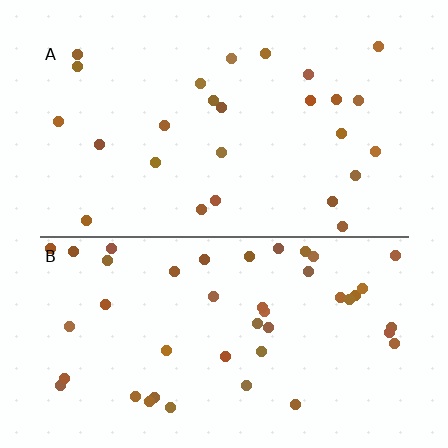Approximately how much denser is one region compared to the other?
Approximately 1.7× — region B over region A.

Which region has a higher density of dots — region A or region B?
B (the bottom).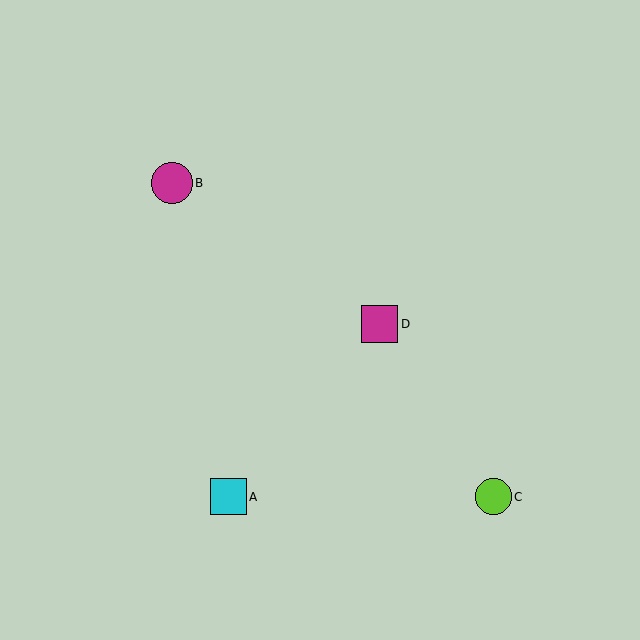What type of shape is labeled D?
Shape D is a magenta square.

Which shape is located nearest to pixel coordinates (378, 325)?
The magenta square (labeled D) at (380, 324) is nearest to that location.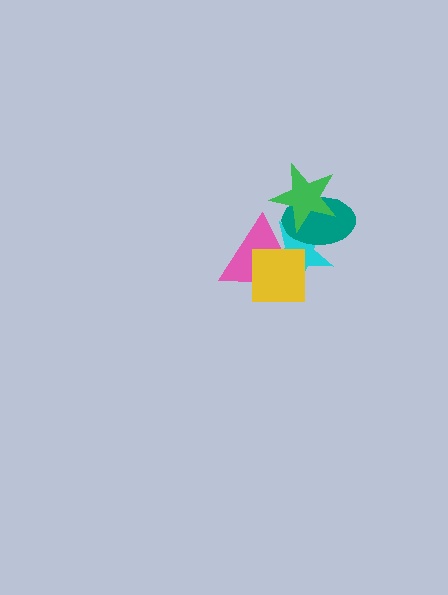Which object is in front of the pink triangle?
The yellow square is in front of the pink triangle.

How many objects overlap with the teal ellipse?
3 objects overlap with the teal ellipse.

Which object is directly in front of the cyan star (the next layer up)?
The teal ellipse is directly in front of the cyan star.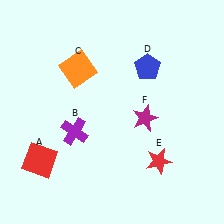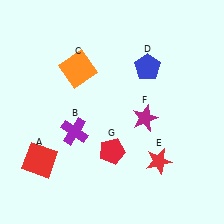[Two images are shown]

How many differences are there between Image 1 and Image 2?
There is 1 difference between the two images.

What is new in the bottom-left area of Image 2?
A red pentagon (G) was added in the bottom-left area of Image 2.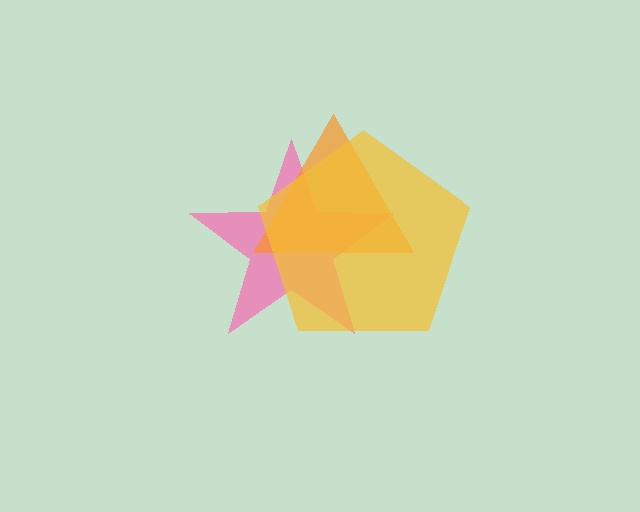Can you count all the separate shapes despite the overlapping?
Yes, there are 3 separate shapes.